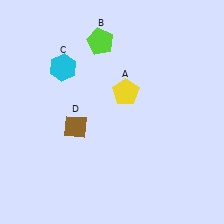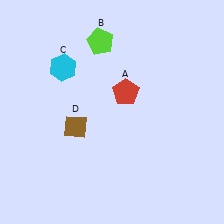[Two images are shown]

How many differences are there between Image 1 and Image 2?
There is 1 difference between the two images.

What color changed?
The pentagon (A) changed from yellow in Image 1 to red in Image 2.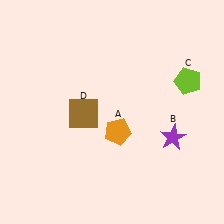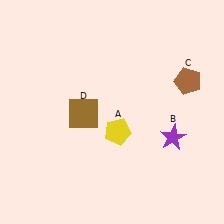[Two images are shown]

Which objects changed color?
A changed from orange to yellow. C changed from lime to brown.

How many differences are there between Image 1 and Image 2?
There are 2 differences between the two images.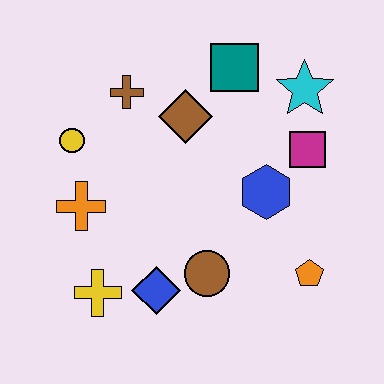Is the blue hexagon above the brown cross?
No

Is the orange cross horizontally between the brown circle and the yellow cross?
No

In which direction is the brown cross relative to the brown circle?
The brown cross is above the brown circle.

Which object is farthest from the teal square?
The yellow cross is farthest from the teal square.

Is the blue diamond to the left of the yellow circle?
No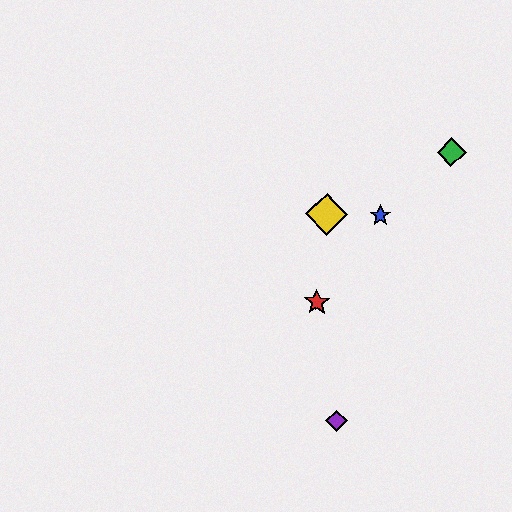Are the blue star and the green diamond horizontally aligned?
No, the blue star is at y≈216 and the green diamond is at y≈152.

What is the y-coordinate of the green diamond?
The green diamond is at y≈152.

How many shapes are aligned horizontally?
2 shapes (the blue star, the yellow diamond) are aligned horizontally.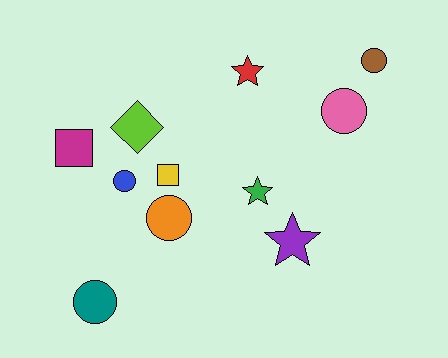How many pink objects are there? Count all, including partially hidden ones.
There is 1 pink object.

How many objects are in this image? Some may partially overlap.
There are 11 objects.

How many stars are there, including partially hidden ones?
There are 3 stars.